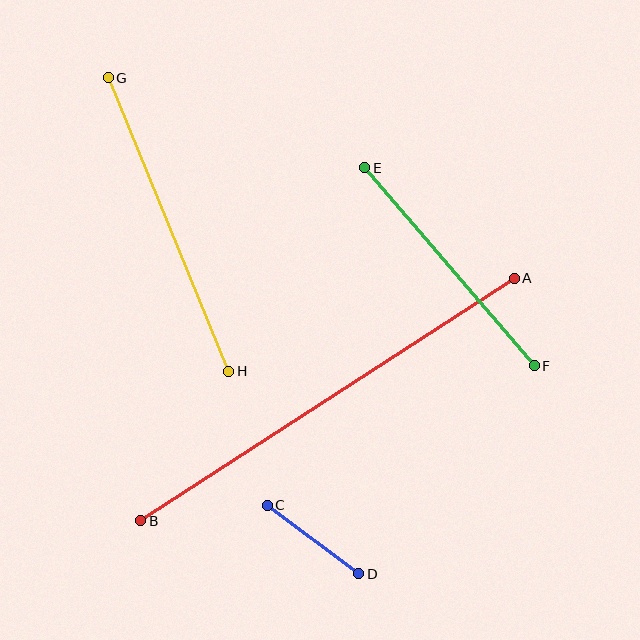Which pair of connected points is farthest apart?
Points A and B are farthest apart.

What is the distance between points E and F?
The distance is approximately 261 pixels.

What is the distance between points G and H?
The distance is approximately 317 pixels.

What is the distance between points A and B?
The distance is approximately 445 pixels.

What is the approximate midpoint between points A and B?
The midpoint is at approximately (327, 399) pixels.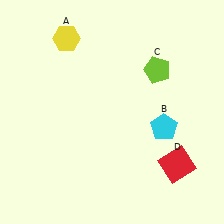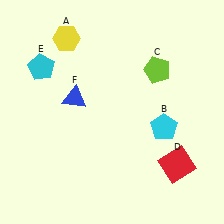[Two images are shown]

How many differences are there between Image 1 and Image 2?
There are 2 differences between the two images.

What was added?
A cyan pentagon (E), a blue triangle (F) were added in Image 2.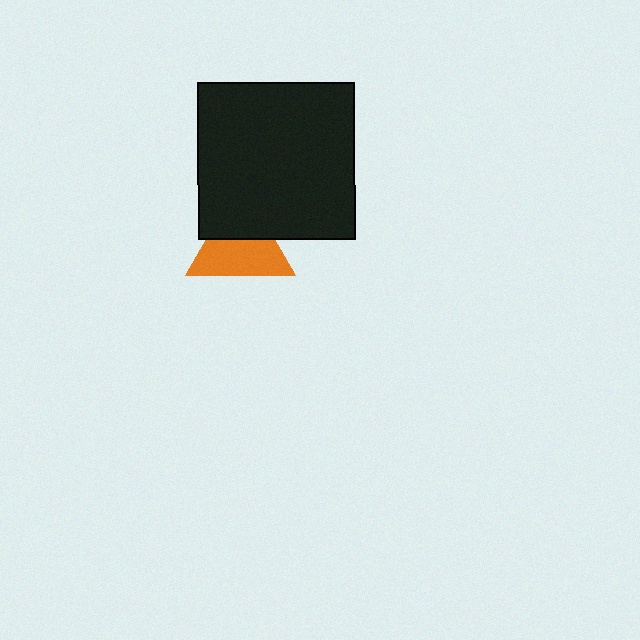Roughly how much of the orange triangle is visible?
About half of it is visible (roughly 61%).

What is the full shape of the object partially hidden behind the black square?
The partially hidden object is an orange triangle.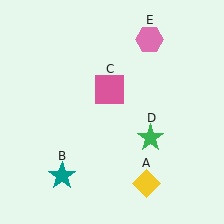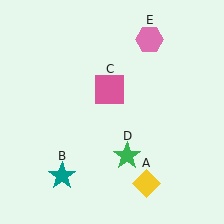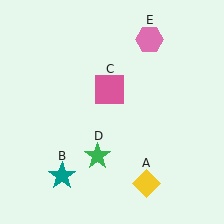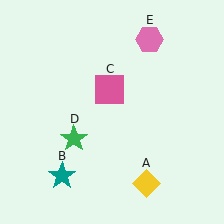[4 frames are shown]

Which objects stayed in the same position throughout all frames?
Yellow diamond (object A) and teal star (object B) and pink square (object C) and pink hexagon (object E) remained stationary.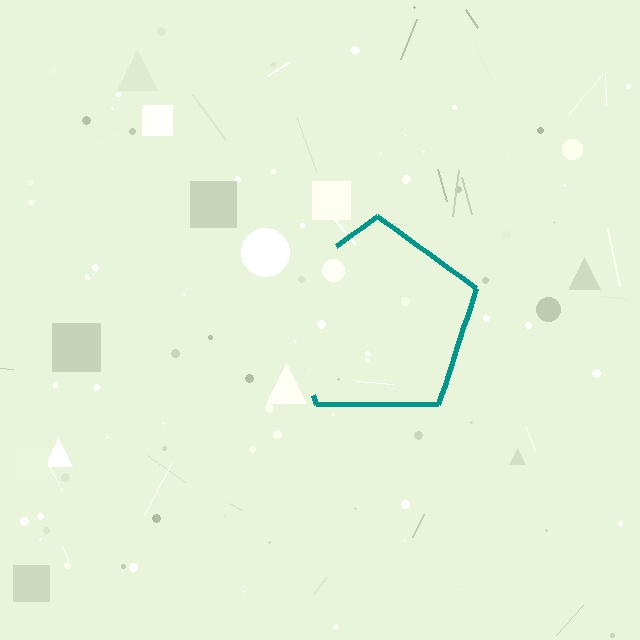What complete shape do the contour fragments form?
The contour fragments form a pentagon.